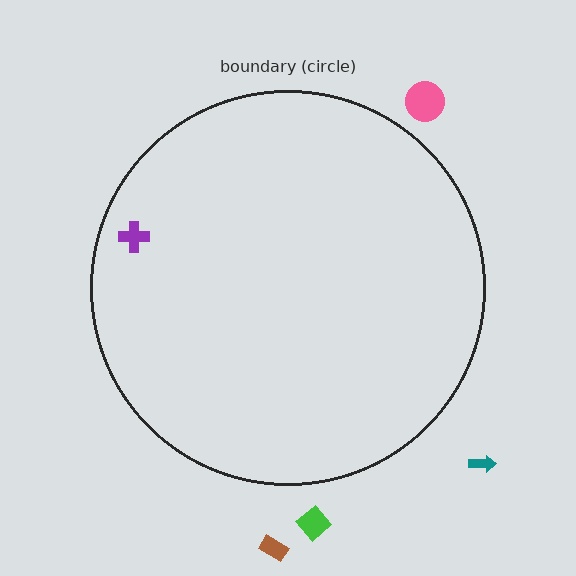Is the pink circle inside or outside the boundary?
Outside.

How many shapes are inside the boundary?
1 inside, 4 outside.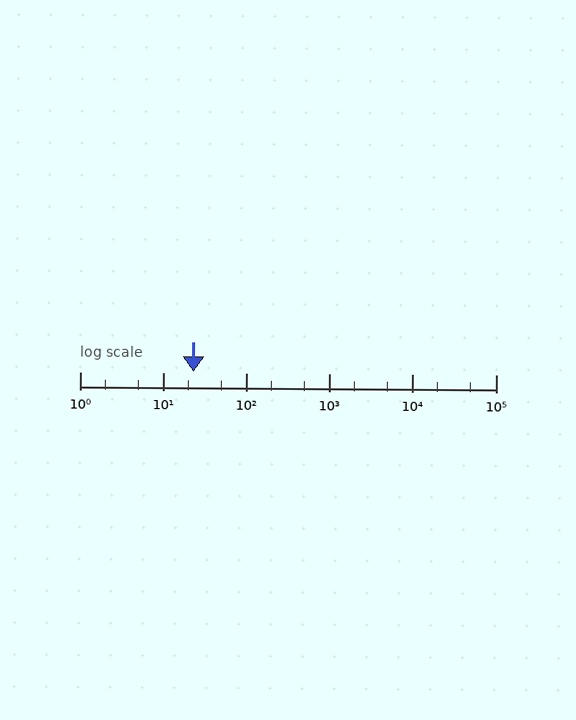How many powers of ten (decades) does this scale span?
The scale spans 5 decades, from 1 to 100000.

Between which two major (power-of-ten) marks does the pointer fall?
The pointer is between 10 and 100.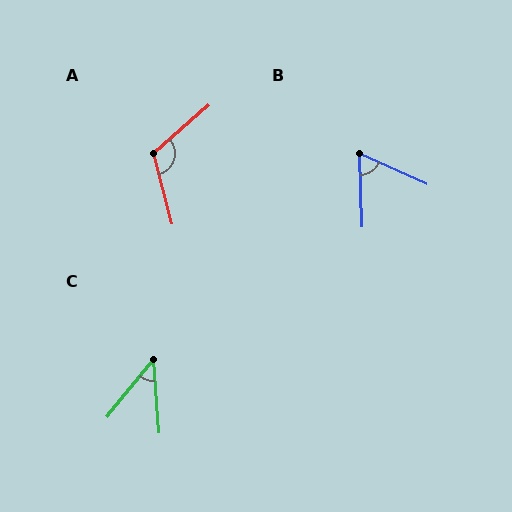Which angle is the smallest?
C, at approximately 44 degrees.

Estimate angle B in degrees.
Approximately 64 degrees.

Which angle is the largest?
A, at approximately 116 degrees.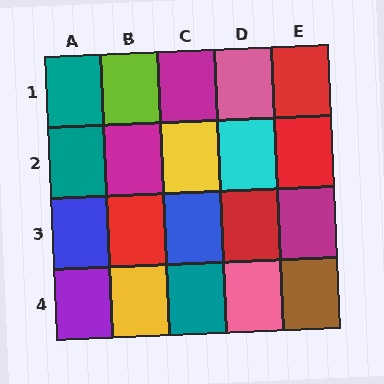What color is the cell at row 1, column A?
Teal.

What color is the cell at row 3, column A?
Blue.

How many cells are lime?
1 cell is lime.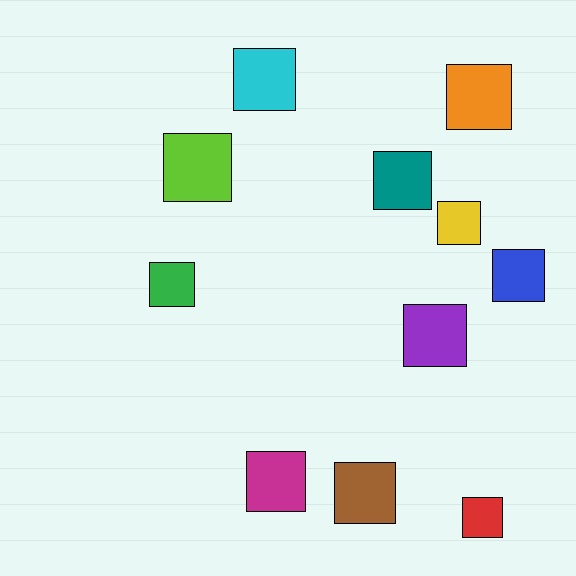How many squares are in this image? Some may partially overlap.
There are 11 squares.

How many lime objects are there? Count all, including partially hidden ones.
There is 1 lime object.